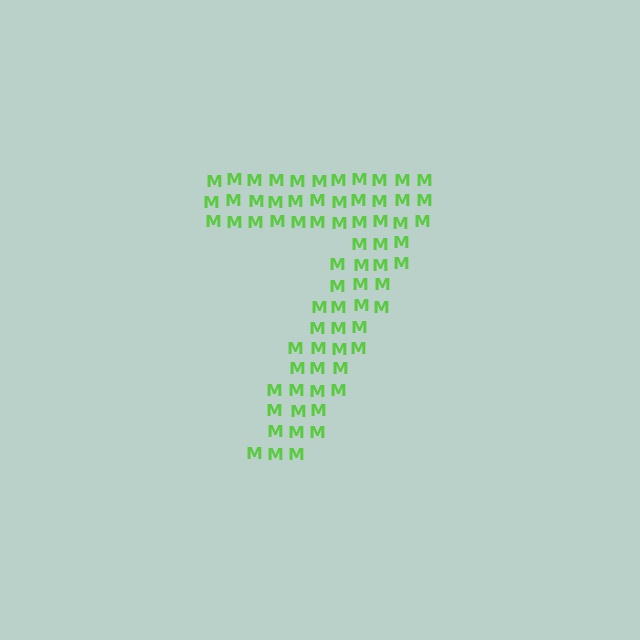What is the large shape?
The large shape is the digit 7.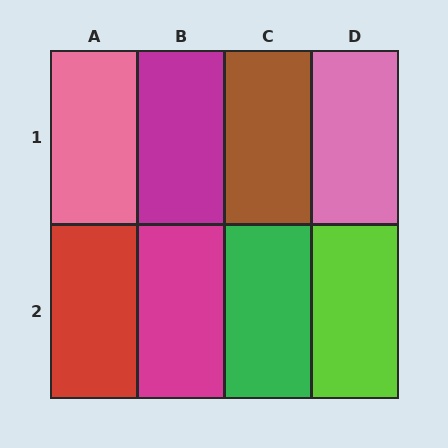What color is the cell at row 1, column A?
Pink.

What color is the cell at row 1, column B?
Magenta.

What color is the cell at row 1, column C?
Brown.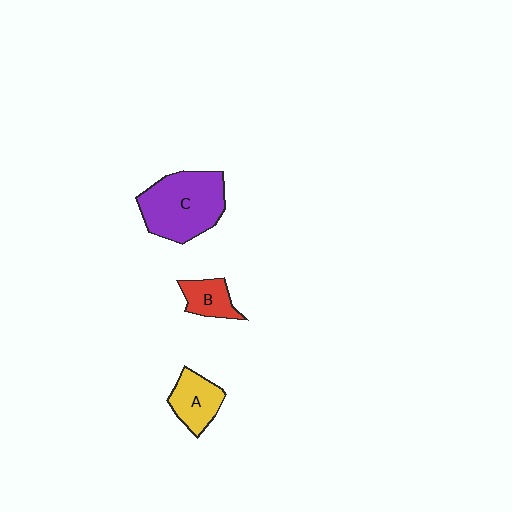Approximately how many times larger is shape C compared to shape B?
Approximately 2.6 times.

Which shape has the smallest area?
Shape B (red).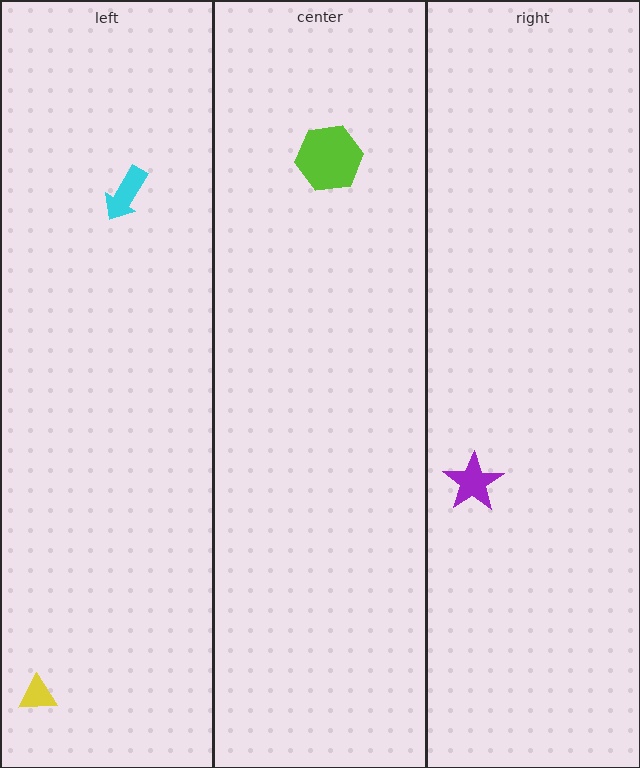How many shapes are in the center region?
1.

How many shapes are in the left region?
2.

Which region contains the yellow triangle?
The left region.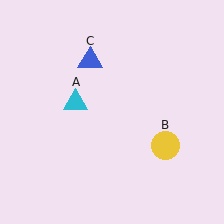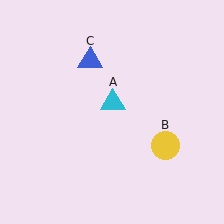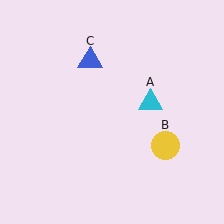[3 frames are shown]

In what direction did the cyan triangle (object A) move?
The cyan triangle (object A) moved right.